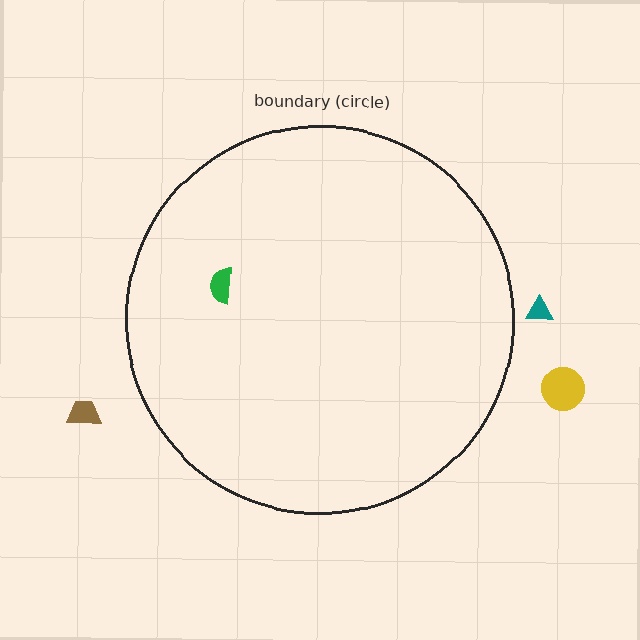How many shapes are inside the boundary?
1 inside, 3 outside.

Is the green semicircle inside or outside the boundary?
Inside.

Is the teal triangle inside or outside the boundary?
Outside.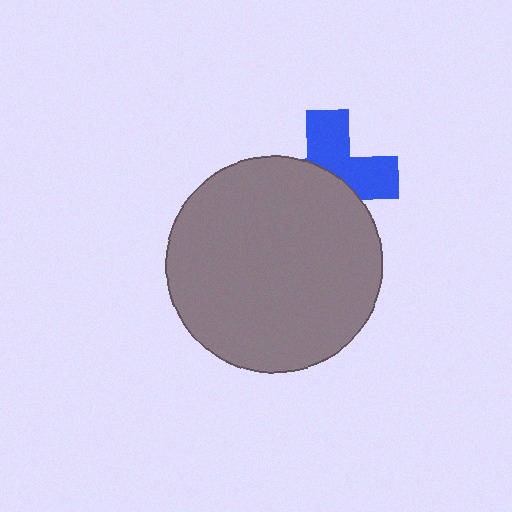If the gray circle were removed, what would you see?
You would see the complete blue cross.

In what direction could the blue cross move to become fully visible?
The blue cross could move up. That would shift it out from behind the gray circle entirely.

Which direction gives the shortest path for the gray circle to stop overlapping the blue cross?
Moving down gives the shortest separation.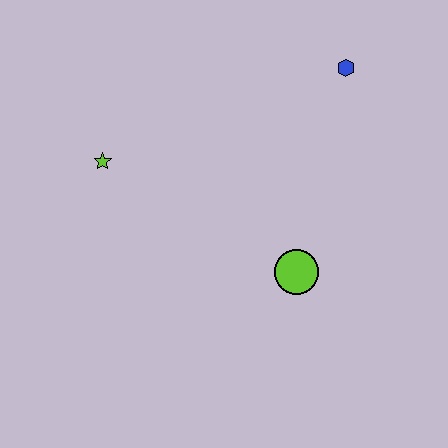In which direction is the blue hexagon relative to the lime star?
The blue hexagon is to the right of the lime star.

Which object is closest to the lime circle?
The blue hexagon is closest to the lime circle.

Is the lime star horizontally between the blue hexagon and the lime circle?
No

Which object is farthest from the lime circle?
The lime star is farthest from the lime circle.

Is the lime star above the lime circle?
Yes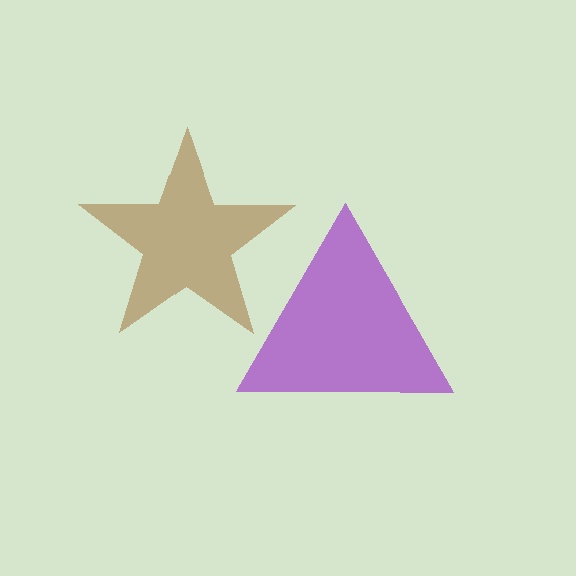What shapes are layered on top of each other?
The layered shapes are: a brown star, a purple triangle.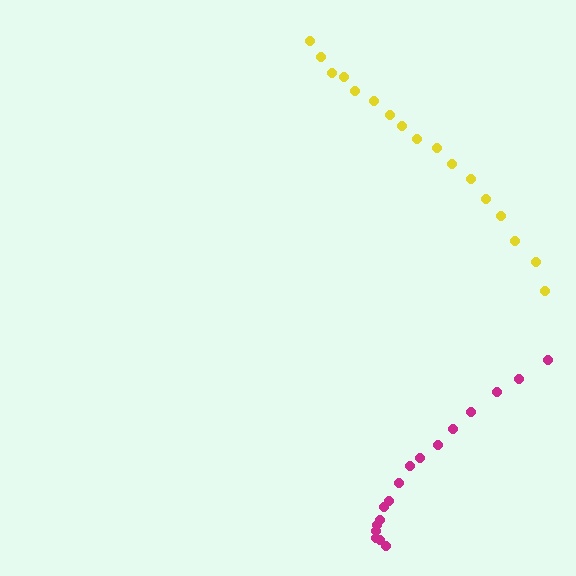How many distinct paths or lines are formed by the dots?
There are 2 distinct paths.